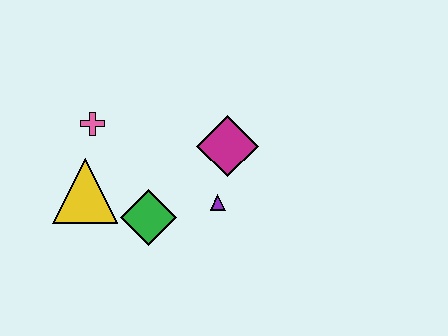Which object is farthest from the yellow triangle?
The magenta diamond is farthest from the yellow triangle.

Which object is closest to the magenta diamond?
The purple triangle is closest to the magenta diamond.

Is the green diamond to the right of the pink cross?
Yes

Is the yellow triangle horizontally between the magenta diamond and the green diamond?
No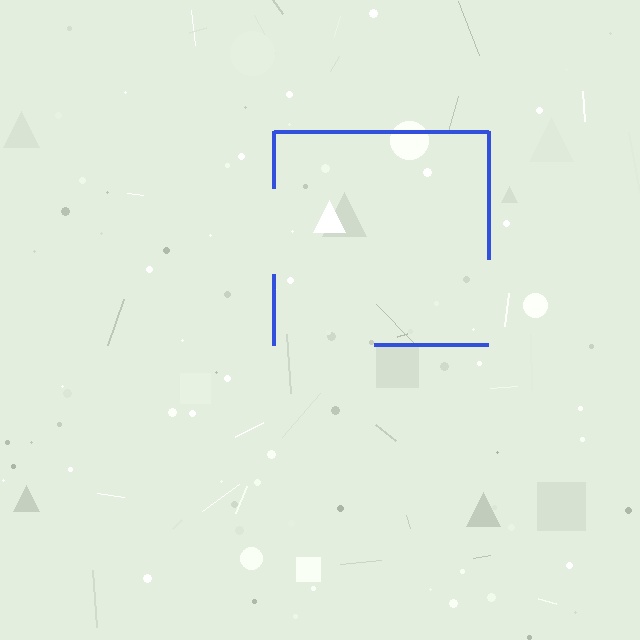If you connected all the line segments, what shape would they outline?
They would outline a square.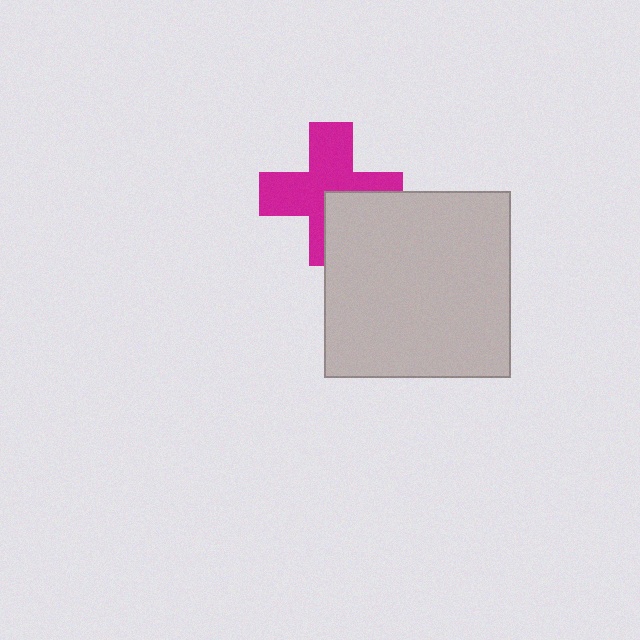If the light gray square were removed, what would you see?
You would see the complete magenta cross.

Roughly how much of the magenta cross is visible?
Most of it is visible (roughly 68%).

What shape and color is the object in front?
The object in front is a light gray square.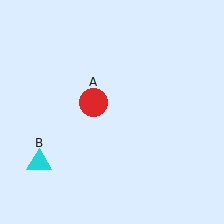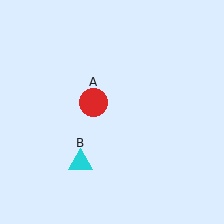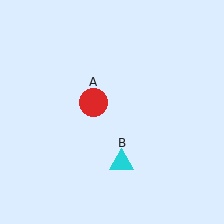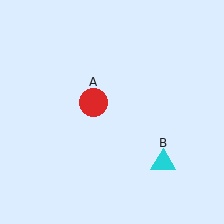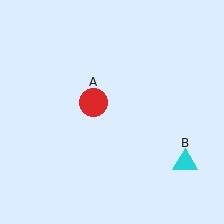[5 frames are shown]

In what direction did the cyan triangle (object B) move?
The cyan triangle (object B) moved right.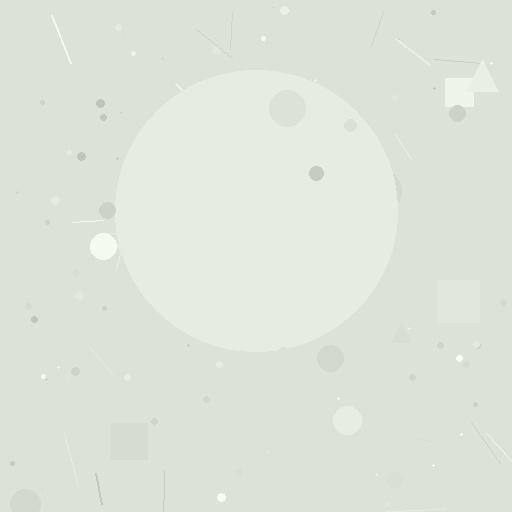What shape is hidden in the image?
A circle is hidden in the image.